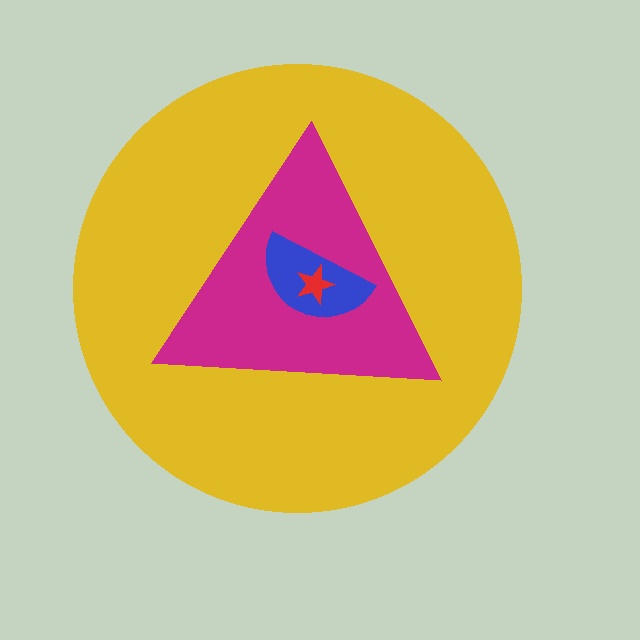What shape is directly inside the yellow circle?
The magenta triangle.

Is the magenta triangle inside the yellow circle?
Yes.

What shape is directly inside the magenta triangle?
The blue semicircle.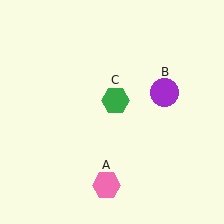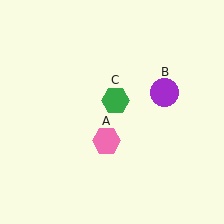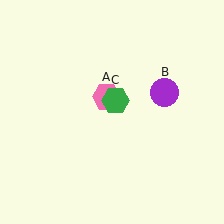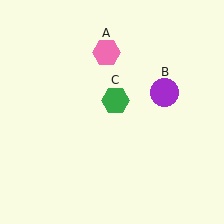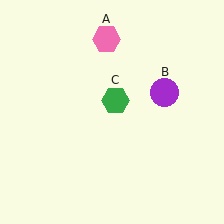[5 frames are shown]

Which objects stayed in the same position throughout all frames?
Purple circle (object B) and green hexagon (object C) remained stationary.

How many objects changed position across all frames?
1 object changed position: pink hexagon (object A).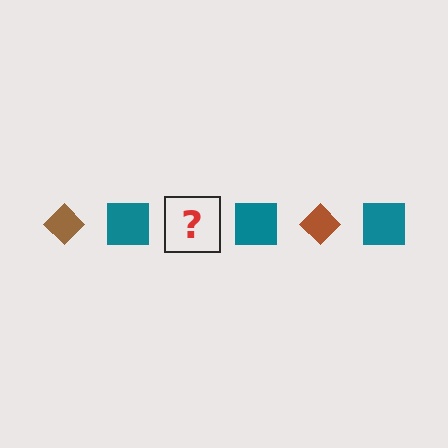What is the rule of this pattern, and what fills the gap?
The rule is that the pattern alternates between brown diamond and teal square. The gap should be filled with a brown diamond.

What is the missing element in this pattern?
The missing element is a brown diamond.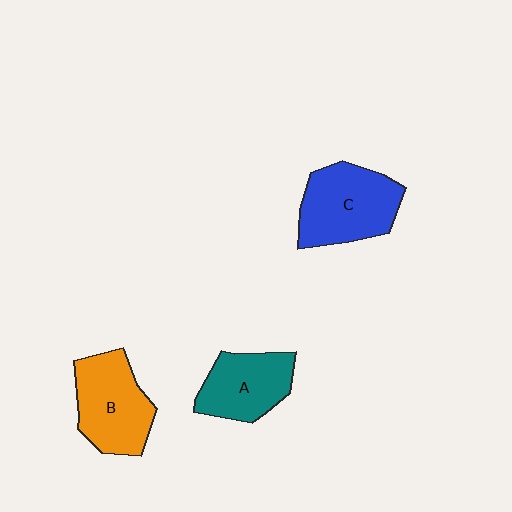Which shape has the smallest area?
Shape A (teal).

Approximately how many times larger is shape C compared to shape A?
Approximately 1.3 times.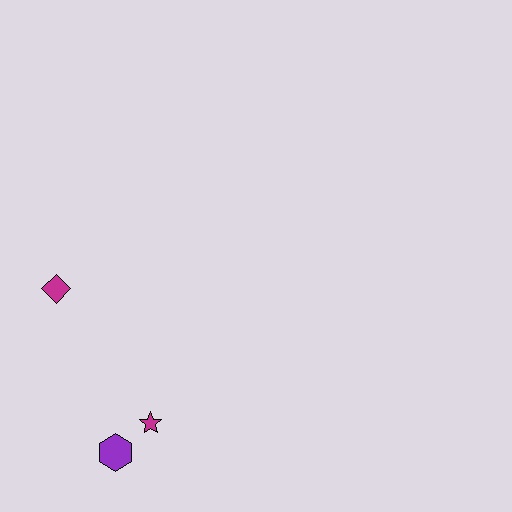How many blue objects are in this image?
There are no blue objects.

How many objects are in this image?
There are 3 objects.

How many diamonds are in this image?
There is 1 diamond.